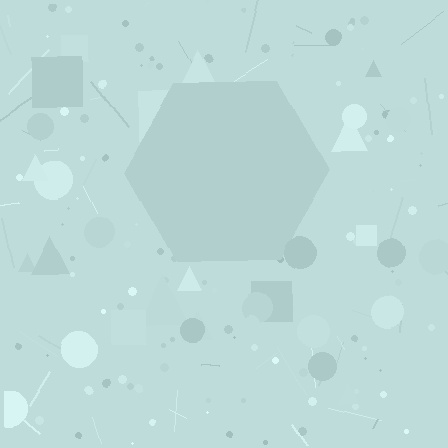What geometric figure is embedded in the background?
A hexagon is embedded in the background.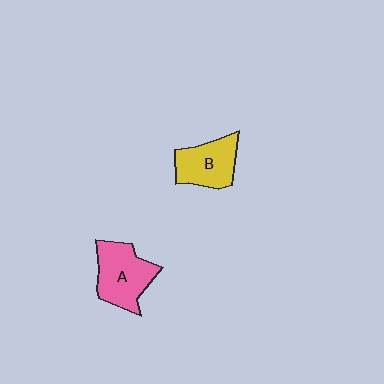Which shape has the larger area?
Shape A (pink).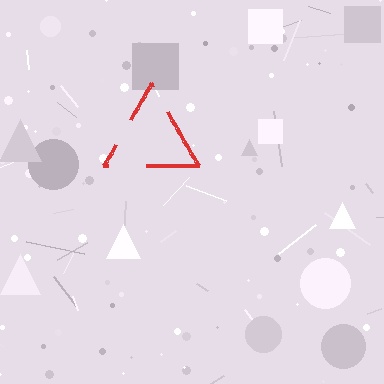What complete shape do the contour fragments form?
The contour fragments form a triangle.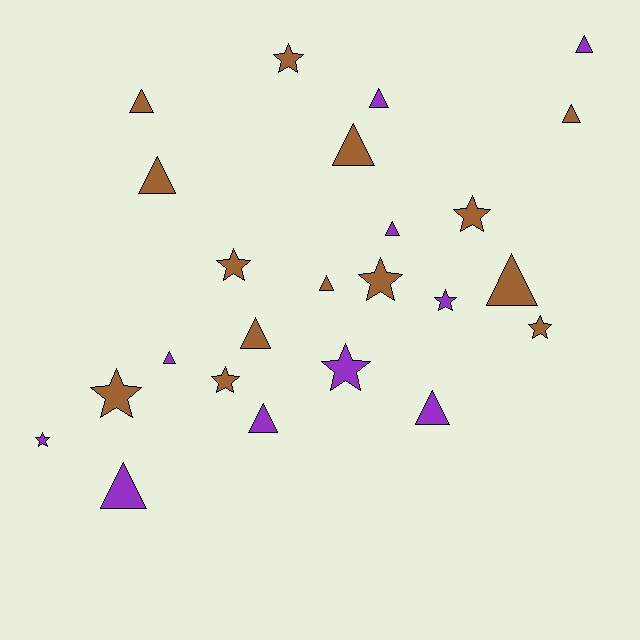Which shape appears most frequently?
Triangle, with 14 objects.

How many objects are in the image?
There are 24 objects.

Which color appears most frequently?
Brown, with 14 objects.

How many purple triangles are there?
There are 7 purple triangles.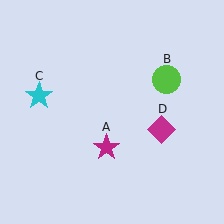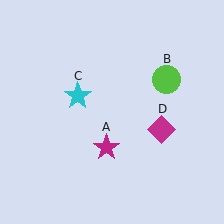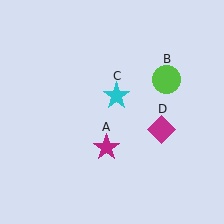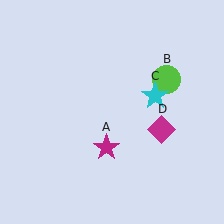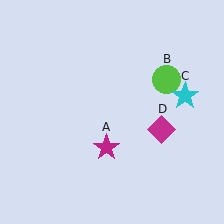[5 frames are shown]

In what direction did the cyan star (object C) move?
The cyan star (object C) moved right.